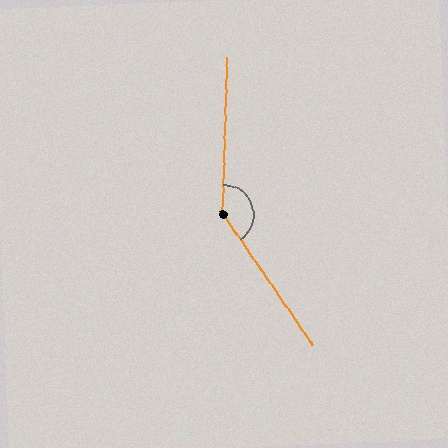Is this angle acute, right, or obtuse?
It is obtuse.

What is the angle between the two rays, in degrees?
Approximately 144 degrees.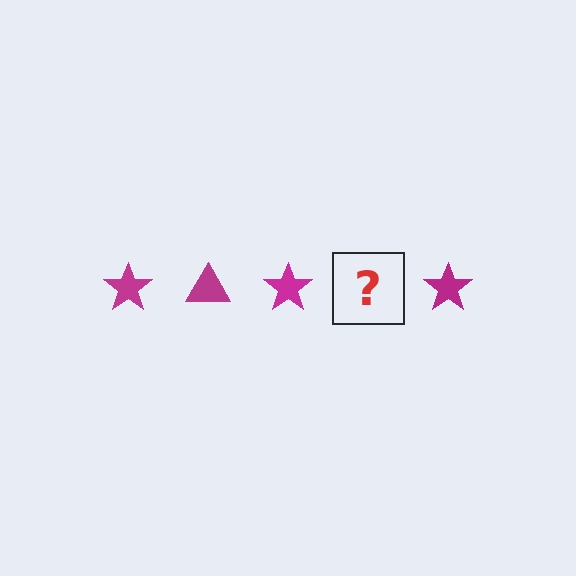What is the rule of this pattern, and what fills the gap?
The rule is that the pattern cycles through star, triangle shapes in magenta. The gap should be filled with a magenta triangle.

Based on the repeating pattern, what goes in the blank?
The blank should be a magenta triangle.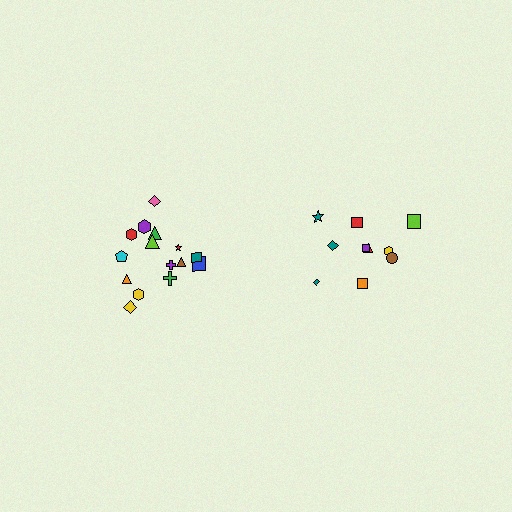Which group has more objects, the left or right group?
The left group.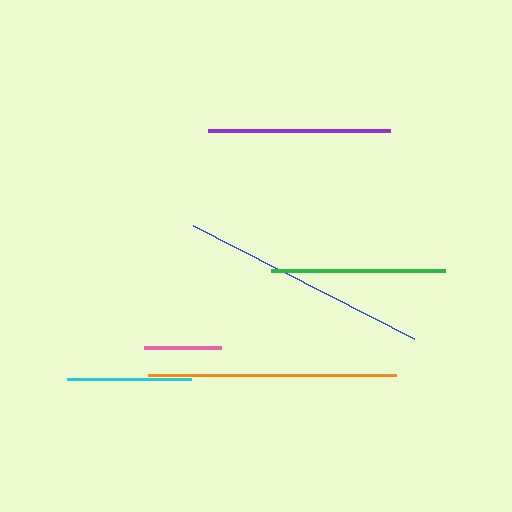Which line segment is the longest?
The blue line is the longest at approximately 249 pixels.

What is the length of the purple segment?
The purple segment is approximately 182 pixels long.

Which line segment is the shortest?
The pink line is the shortest at approximately 77 pixels.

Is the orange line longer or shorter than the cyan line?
The orange line is longer than the cyan line.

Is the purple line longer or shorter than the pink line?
The purple line is longer than the pink line.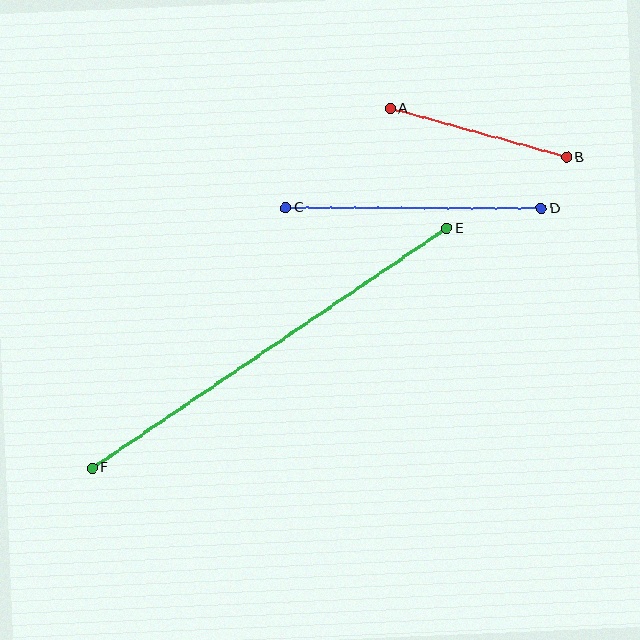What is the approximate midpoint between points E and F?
The midpoint is at approximately (270, 348) pixels.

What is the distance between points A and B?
The distance is approximately 183 pixels.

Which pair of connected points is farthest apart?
Points E and F are farthest apart.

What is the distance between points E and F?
The distance is approximately 428 pixels.